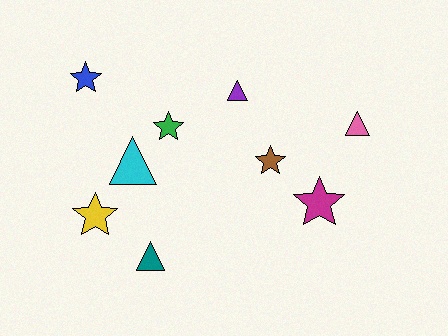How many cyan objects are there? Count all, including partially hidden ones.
There is 1 cyan object.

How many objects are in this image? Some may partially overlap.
There are 9 objects.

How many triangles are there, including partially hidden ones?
There are 4 triangles.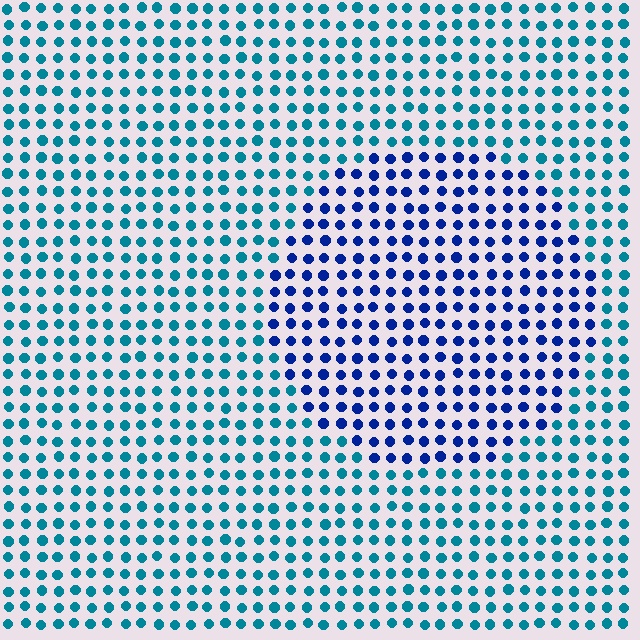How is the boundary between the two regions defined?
The boundary is defined purely by a slight shift in hue (about 40 degrees). Spacing, size, and orientation are identical on both sides.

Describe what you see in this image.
The image is filled with small teal elements in a uniform arrangement. A circle-shaped region is visible where the elements are tinted to a slightly different hue, forming a subtle color boundary.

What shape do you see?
I see a circle.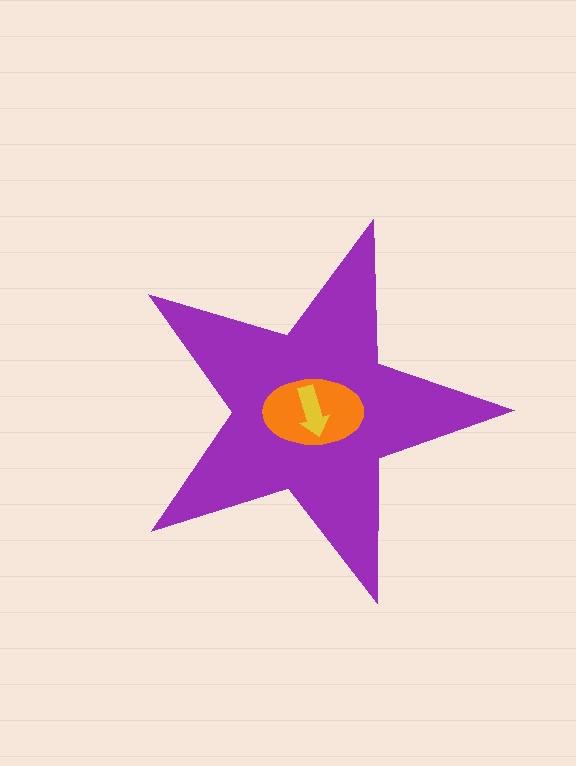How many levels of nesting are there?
3.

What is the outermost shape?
The purple star.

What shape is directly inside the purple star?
The orange ellipse.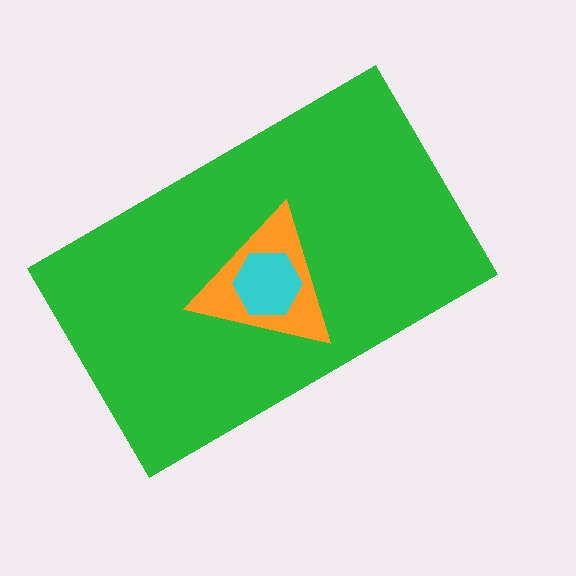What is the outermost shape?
The green rectangle.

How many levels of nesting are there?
3.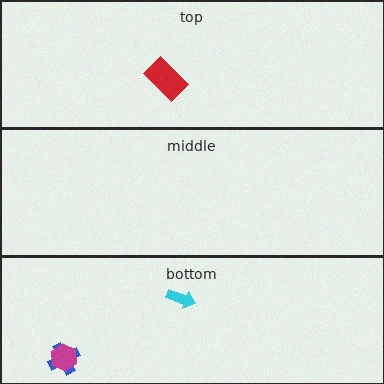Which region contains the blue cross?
The bottom region.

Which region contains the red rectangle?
The top region.